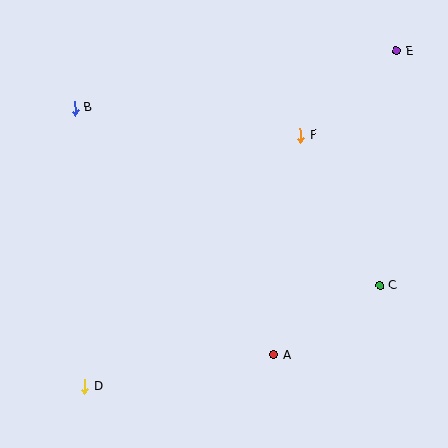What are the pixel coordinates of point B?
Point B is at (75, 108).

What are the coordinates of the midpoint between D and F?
The midpoint between D and F is at (192, 261).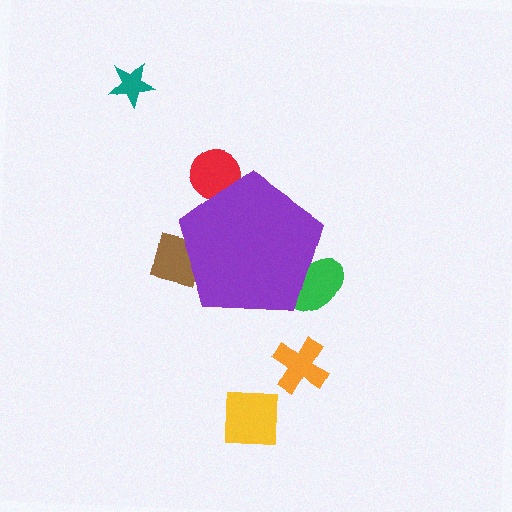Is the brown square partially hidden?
Yes, the brown square is partially hidden behind the purple pentagon.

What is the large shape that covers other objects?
A purple pentagon.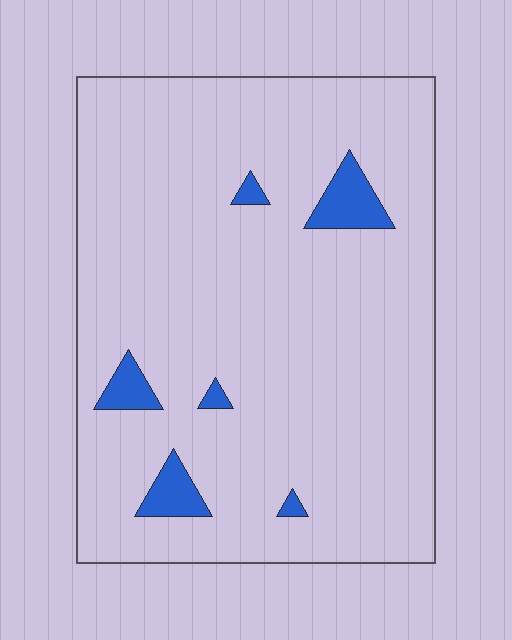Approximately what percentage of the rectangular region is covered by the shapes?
Approximately 5%.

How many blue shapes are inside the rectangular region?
6.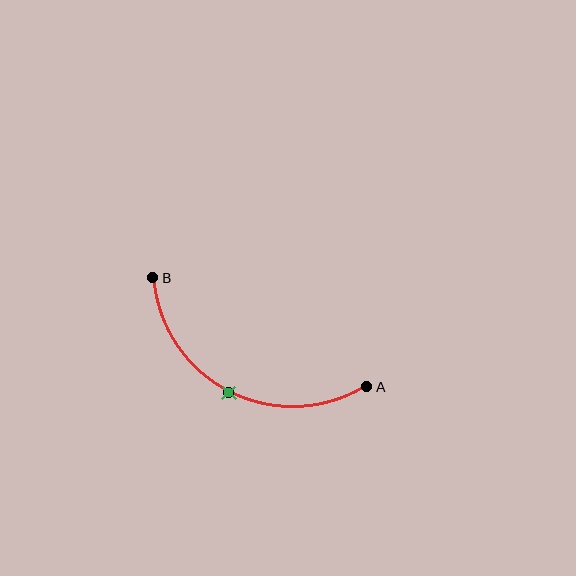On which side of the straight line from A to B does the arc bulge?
The arc bulges below the straight line connecting A and B.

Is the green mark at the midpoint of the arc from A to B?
Yes. The green mark lies on the arc at equal arc-length from both A and B — it is the arc midpoint.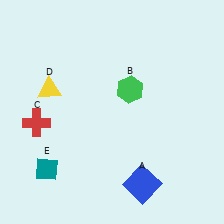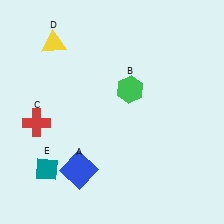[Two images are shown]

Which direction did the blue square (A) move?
The blue square (A) moved left.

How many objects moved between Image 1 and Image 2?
2 objects moved between the two images.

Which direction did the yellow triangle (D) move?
The yellow triangle (D) moved up.